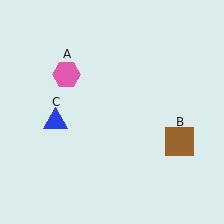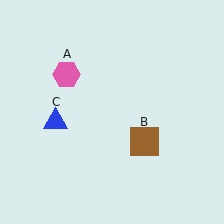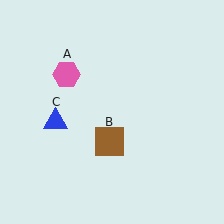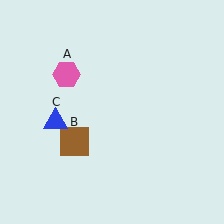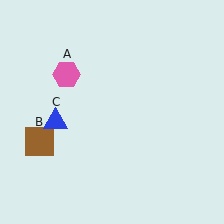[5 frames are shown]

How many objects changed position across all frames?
1 object changed position: brown square (object B).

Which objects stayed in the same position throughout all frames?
Pink hexagon (object A) and blue triangle (object C) remained stationary.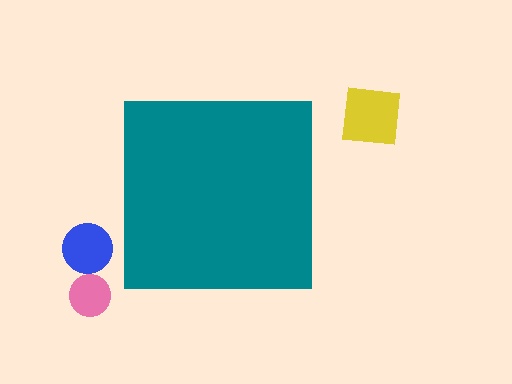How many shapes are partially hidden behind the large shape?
0 shapes are partially hidden.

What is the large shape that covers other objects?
A teal square.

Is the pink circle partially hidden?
No, the pink circle is fully visible.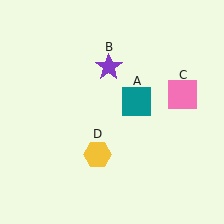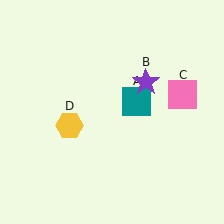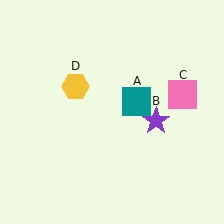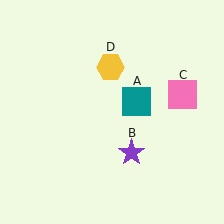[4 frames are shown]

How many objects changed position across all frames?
2 objects changed position: purple star (object B), yellow hexagon (object D).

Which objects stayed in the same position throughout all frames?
Teal square (object A) and pink square (object C) remained stationary.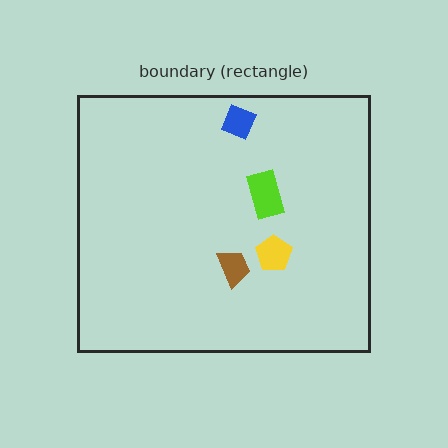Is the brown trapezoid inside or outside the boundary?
Inside.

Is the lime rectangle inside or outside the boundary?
Inside.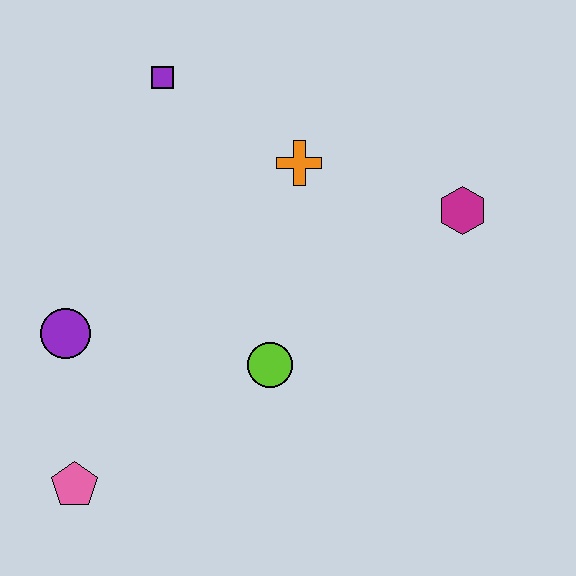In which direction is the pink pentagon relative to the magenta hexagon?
The pink pentagon is to the left of the magenta hexagon.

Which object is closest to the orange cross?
The purple square is closest to the orange cross.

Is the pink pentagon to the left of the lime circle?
Yes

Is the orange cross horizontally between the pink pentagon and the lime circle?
No